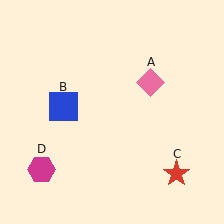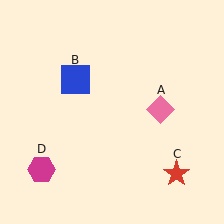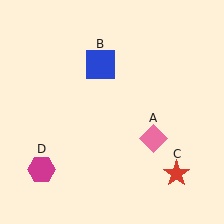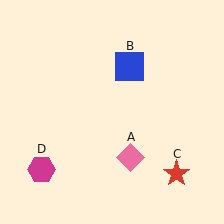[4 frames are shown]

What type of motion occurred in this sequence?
The pink diamond (object A), blue square (object B) rotated clockwise around the center of the scene.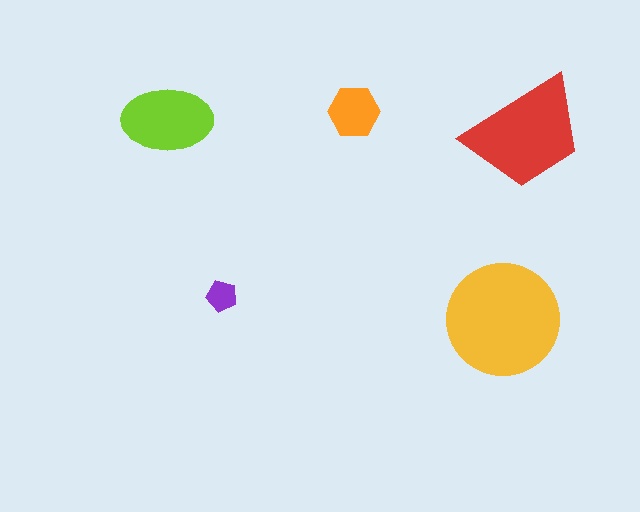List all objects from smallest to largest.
The purple pentagon, the orange hexagon, the lime ellipse, the red trapezoid, the yellow circle.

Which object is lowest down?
The yellow circle is bottommost.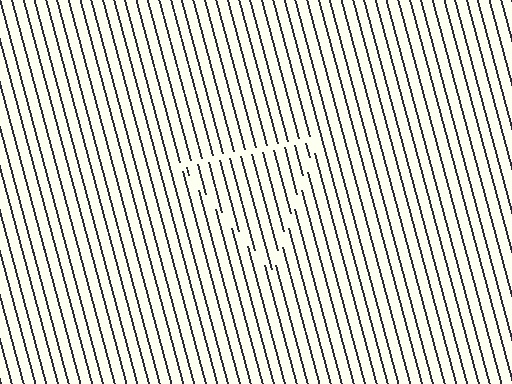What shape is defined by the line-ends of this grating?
An illusory triangle. The interior of the shape contains the same grating, shifted by half a period — the contour is defined by the phase discontinuity where line-ends from the inner and outer gratings abut.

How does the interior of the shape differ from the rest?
The interior of the shape contains the same grating, shifted by half a period — the contour is defined by the phase discontinuity where line-ends from the inner and outer gratings abut.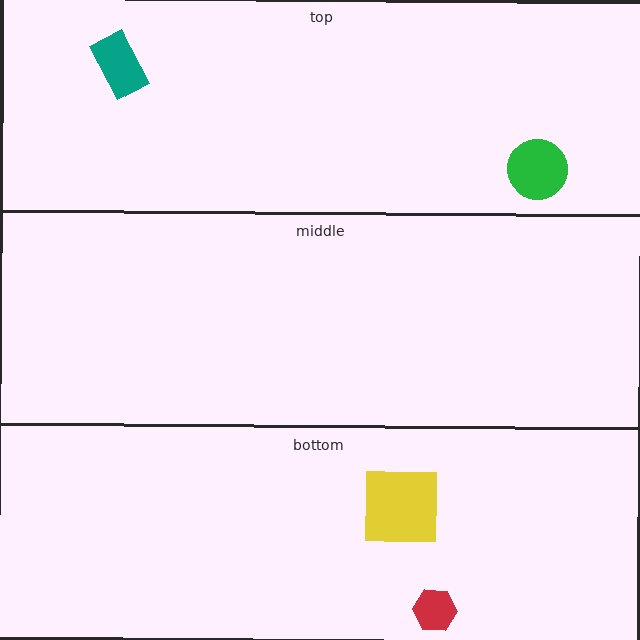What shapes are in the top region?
The teal rectangle, the green circle.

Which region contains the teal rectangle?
The top region.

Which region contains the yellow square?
The bottom region.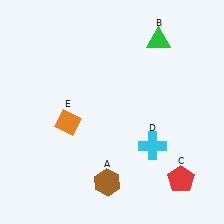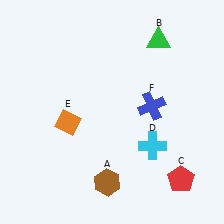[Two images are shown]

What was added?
A blue cross (F) was added in Image 2.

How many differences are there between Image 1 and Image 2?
There is 1 difference between the two images.